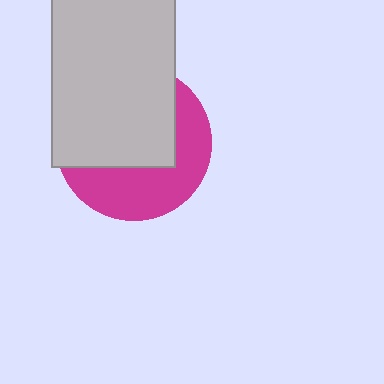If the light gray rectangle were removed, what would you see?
You would see the complete magenta circle.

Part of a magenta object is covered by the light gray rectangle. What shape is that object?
It is a circle.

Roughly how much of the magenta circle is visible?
A small part of it is visible (roughly 44%).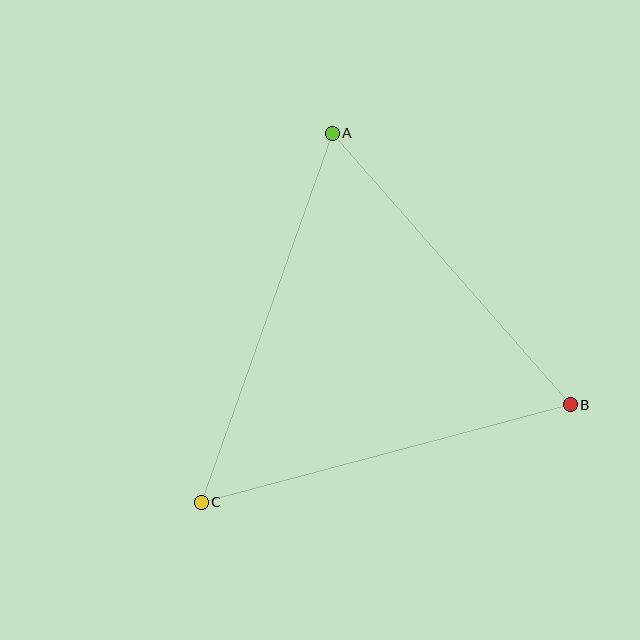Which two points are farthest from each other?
Points A and C are farthest from each other.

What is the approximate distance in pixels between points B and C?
The distance between B and C is approximately 382 pixels.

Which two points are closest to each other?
Points A and B are closest to each other.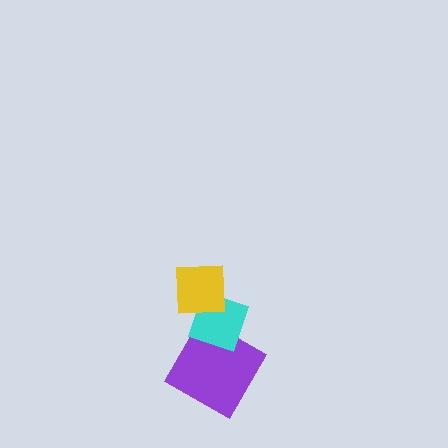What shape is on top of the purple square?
The cyan diamond is on top of the purple square.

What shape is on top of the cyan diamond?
The yellow square is on top of the cyan diamond.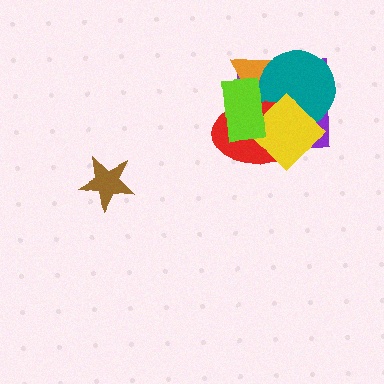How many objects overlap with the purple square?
5 objects overlap with the purple square.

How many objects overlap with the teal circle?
5 objects overlap with the teal circle.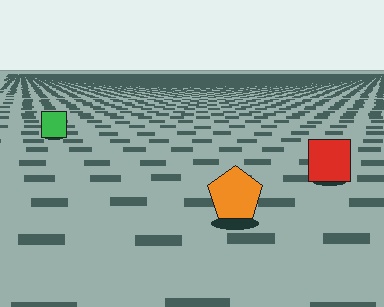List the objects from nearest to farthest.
From nearest to farthest: the orange pentagon, the red square, the green square.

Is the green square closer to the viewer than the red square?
No. The red square is closer — you can tell from the texture gradient: the ground texture is coarser near it.